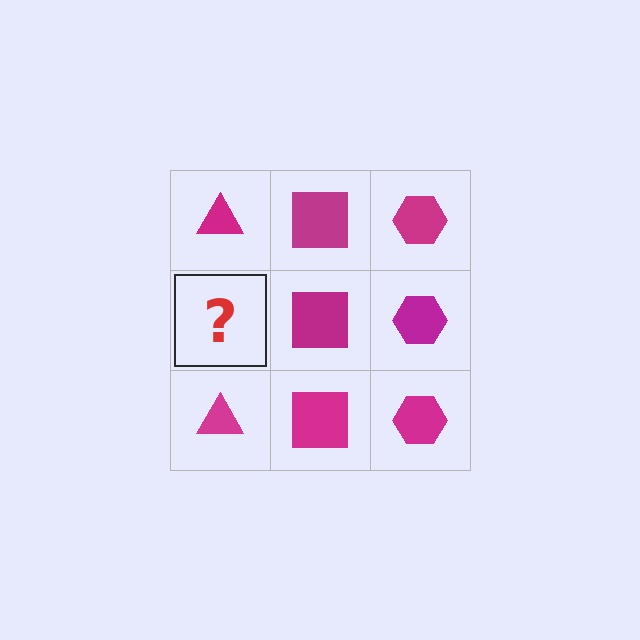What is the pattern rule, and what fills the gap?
The rule is that each column has a consistent shape. The gap should be filled with a magenta triangle.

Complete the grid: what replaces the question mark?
The question mark should be replaced with a magenta triangle.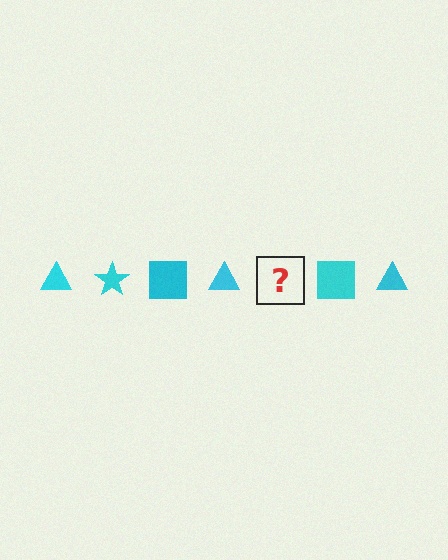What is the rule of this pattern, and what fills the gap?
The rule is that the pattern cycles through triangle, star, square shapes in cyan. The gap should be filled with a cyan star.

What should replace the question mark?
The question mark should be replaced with a cyan star.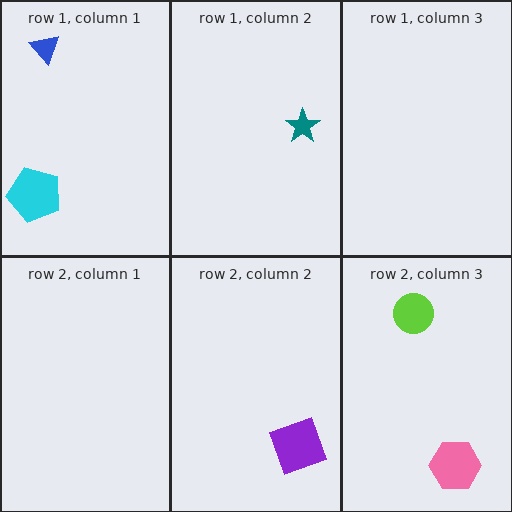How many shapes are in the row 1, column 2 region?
1.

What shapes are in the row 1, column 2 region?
The teal star.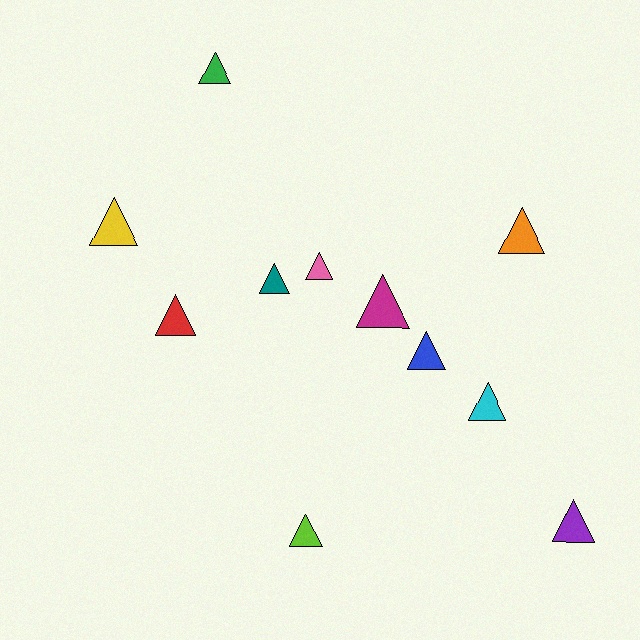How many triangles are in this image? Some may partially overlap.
There are 11 triangles.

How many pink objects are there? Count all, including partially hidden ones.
There is 1 pink object.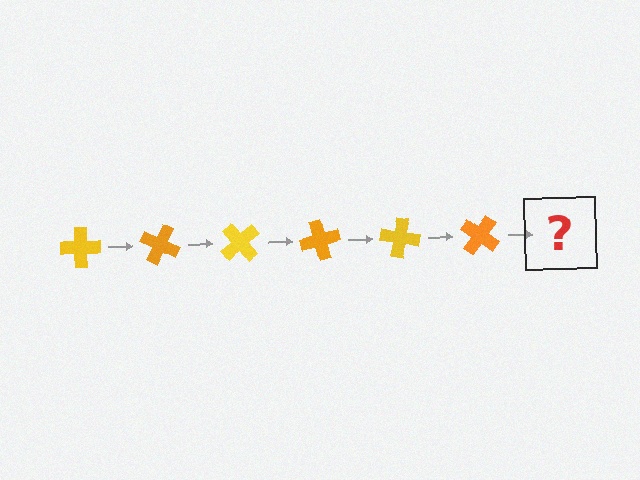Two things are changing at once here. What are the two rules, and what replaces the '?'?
The two rules are that it rotates 25 degrees each step and the color cycles through yellow and orange. The '?' should be a yellow cross, rotated 150 degrees from the start.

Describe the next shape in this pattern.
It should be a yellow cross, rotated 150 degrees from the start.